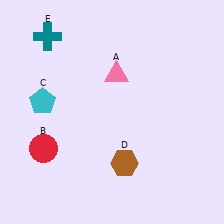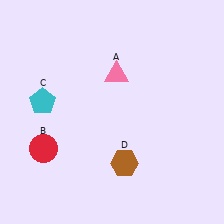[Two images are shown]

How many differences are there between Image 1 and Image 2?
There is 1 difference between the two images.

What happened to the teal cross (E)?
The teal cross (E) was removed in Image 2. It was in the top-left area of Image 1.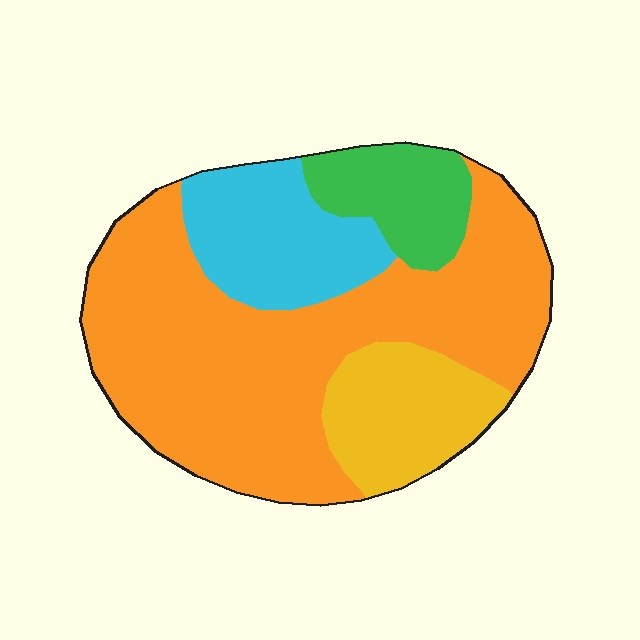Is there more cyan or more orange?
Orange.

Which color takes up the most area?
Orange, at roughly 60%.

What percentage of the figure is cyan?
Cyan takes up about one sixth (1/6) of the figure.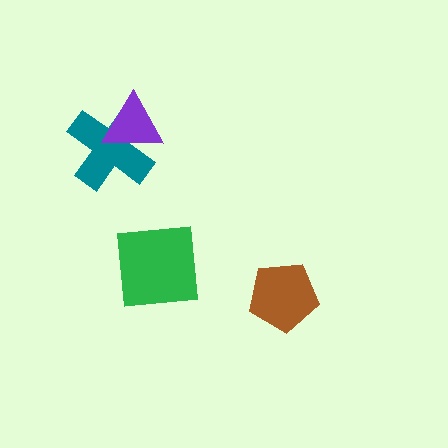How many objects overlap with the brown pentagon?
0 objects overlap with the brown pentagon.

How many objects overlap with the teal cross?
1 object overlaps with the teal cross.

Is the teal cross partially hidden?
Yes, it is partially covered by another shape.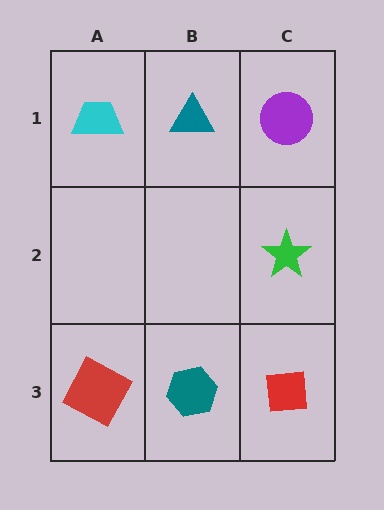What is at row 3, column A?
A red square.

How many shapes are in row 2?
1 shape.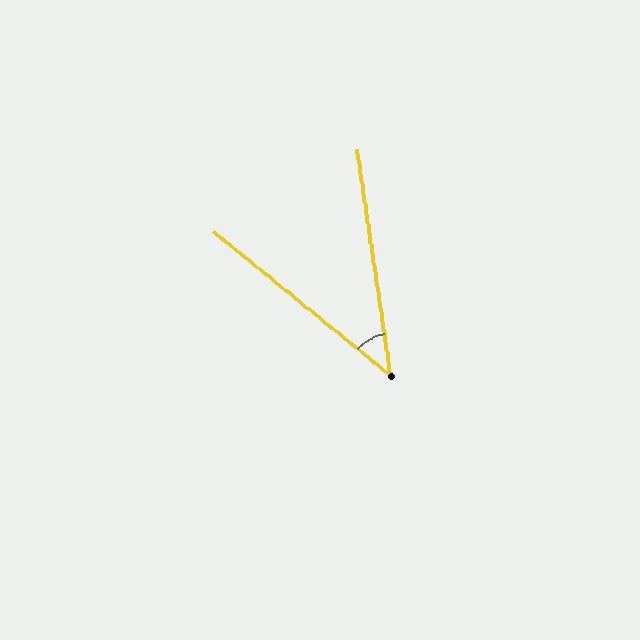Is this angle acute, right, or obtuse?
It is acute.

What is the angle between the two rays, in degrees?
Approximately 42 degrees.